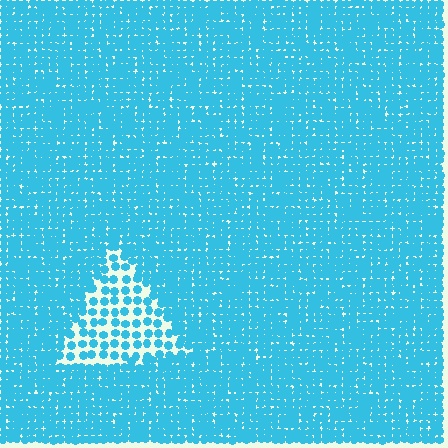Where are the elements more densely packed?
The elements are more densely packed outside the triangle boundary.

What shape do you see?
I see a triangle.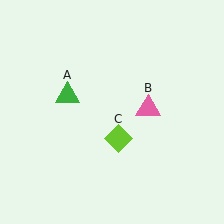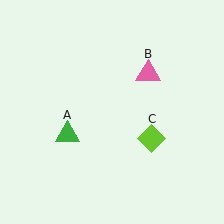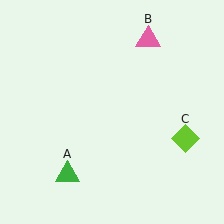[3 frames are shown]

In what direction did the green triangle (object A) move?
The green triangle (object A) moved down.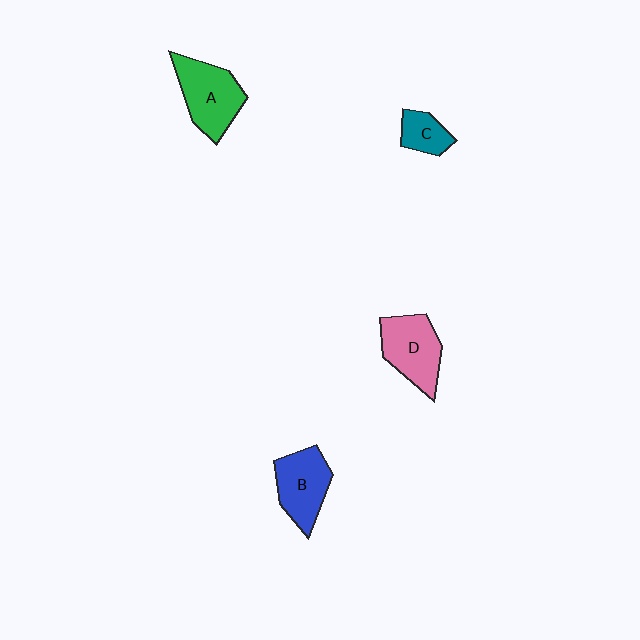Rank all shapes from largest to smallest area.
From largest to smallest: A (green), D (pink), B (blue), C (teal).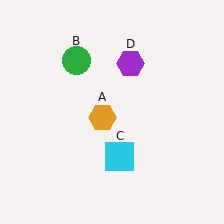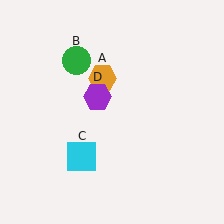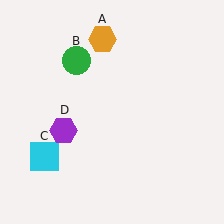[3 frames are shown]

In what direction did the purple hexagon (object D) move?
The purple hexagon (object D) moved down and to the left.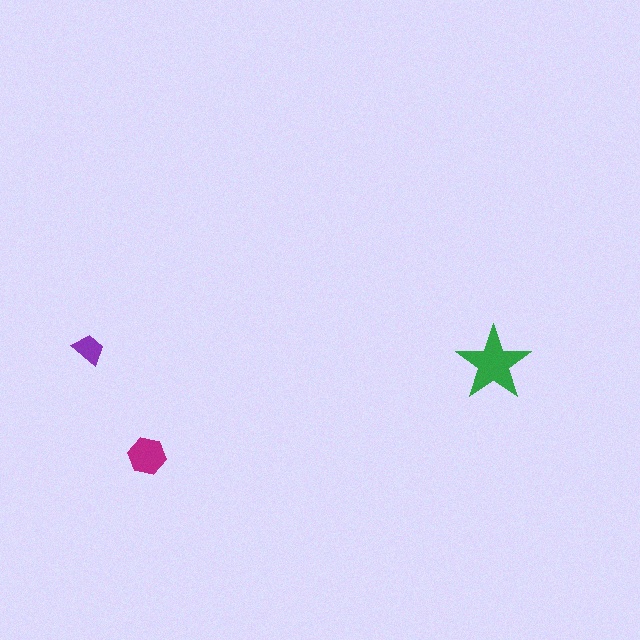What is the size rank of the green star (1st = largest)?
1st.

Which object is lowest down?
The magenta hexagon is bottommost.